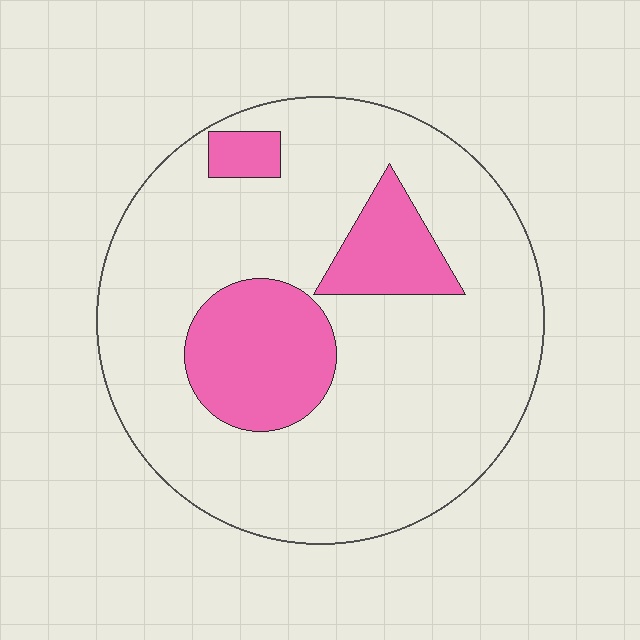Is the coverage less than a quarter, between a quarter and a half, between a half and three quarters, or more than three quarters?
Less than a quarter.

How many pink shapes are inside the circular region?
3.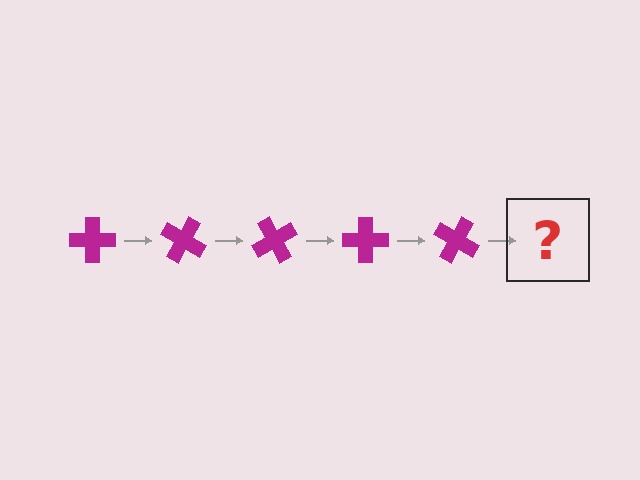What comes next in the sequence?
The next element should be a magenta cross rotated 150 degrees.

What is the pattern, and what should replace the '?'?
The pattern is that the cross rotates 30 degrees each step. The '?' should be a magenta cross rotated 150 degrees.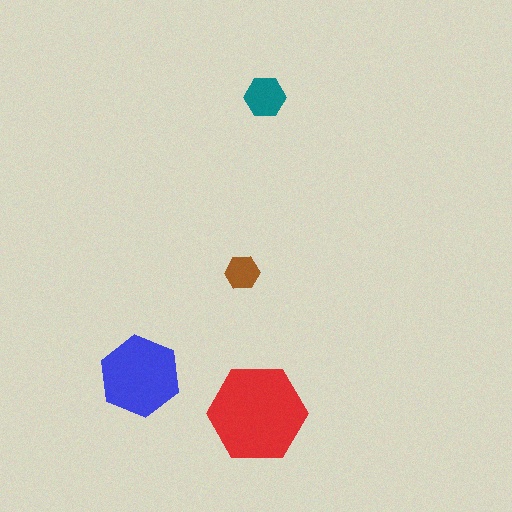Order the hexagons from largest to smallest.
the red one, the blue one, the teal one, the brown one.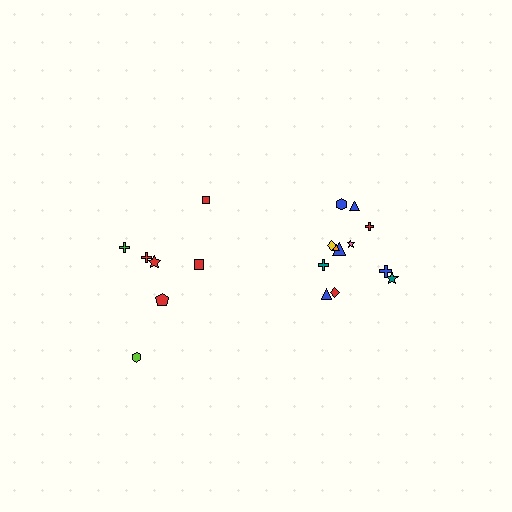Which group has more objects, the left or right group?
The right group.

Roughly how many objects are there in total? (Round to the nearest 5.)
Roughly 20 objects in total.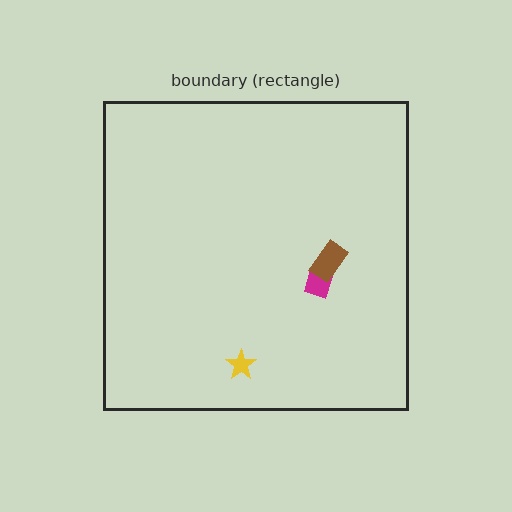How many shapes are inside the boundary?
3 inside, 0 outside.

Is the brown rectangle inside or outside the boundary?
Inside.